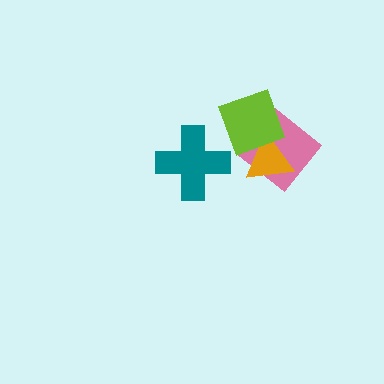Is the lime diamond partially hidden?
No, no other shape covers it.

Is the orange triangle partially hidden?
Yes, it is partially covered by another shape.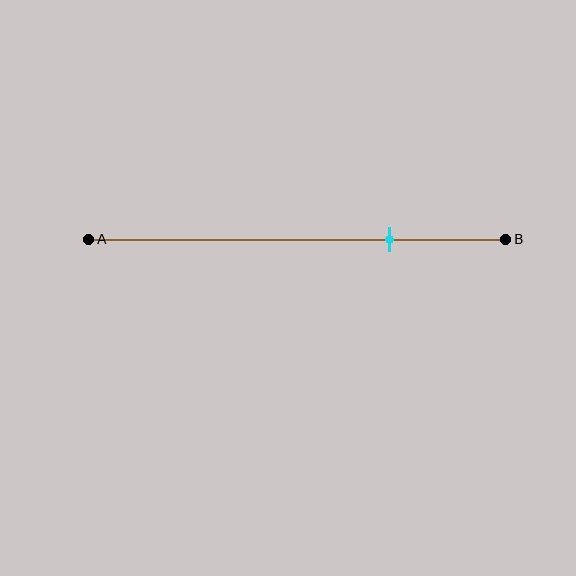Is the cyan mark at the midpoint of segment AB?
No, the mark is at about 70% from A, not at the 50% midpoint.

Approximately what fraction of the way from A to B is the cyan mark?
The cyan mark is approximately 70% of the way from A to B.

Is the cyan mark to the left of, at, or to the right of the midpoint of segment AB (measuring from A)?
The cyan mark is to the right of the midpoint of segment AB.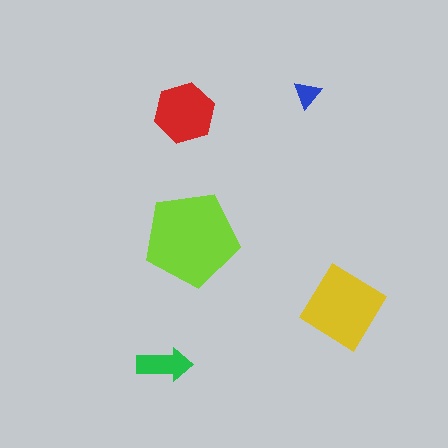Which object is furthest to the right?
The yellow diamond is rightmost.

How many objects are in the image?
There are 5 objects in the image.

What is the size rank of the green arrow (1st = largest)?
4th.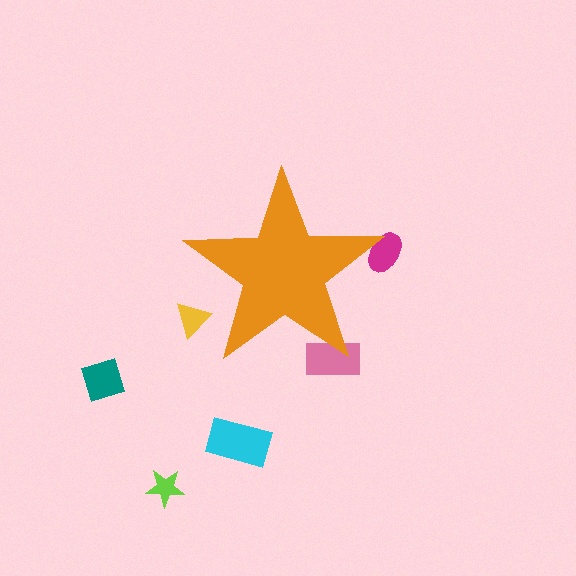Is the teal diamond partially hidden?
No, the teal diamond is fully visible.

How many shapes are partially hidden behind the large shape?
3 shapes are partially hidden.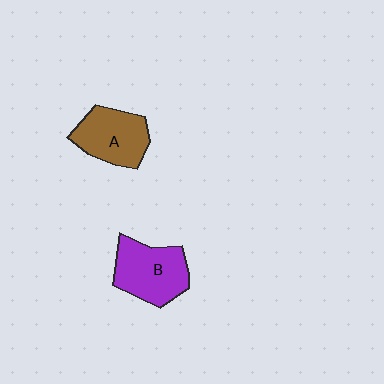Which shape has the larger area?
Shape B (purple).